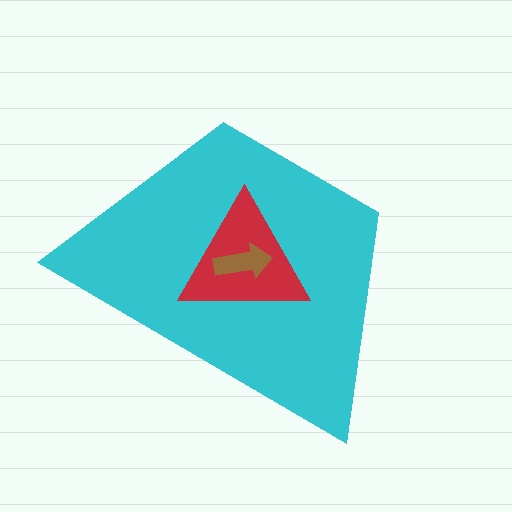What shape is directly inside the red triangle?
The brown arrow.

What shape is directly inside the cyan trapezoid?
The red triangle.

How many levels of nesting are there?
3.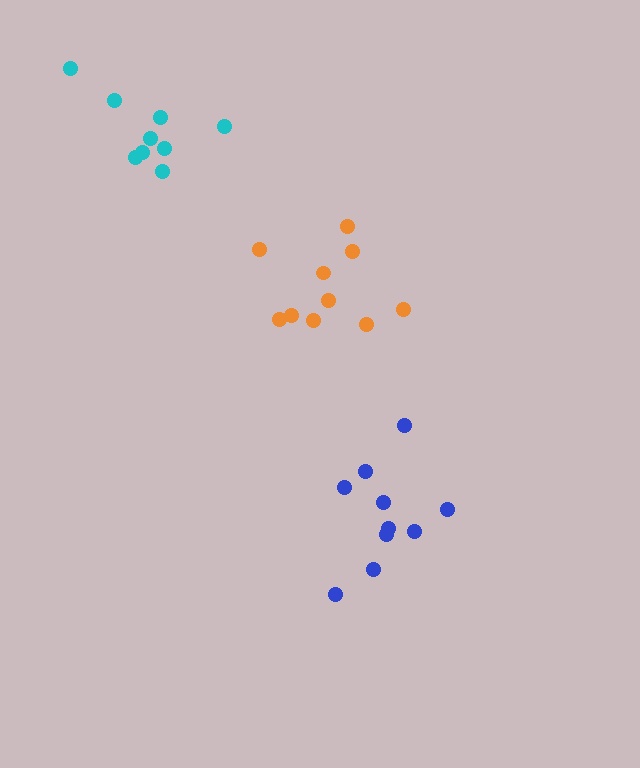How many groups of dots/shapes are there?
There are 3 groups.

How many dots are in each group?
Group 1: 10 dots, Group 2: 10 dots, Group 3: 9 dots (29 total).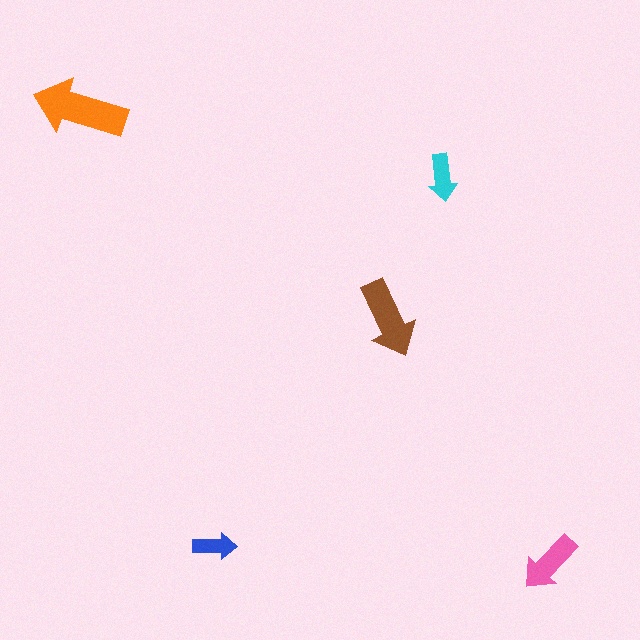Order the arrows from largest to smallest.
the orange one, the brown one, the pink one, the cyan one, the blue one.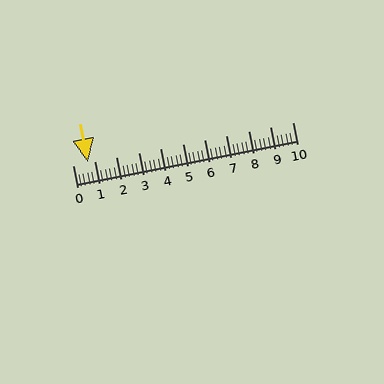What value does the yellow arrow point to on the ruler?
The yellow arrow points to approximately 0.7.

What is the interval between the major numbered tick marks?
The major tick marks are spaced 1 units apart.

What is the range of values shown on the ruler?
The ruler shows values from 0 to 10.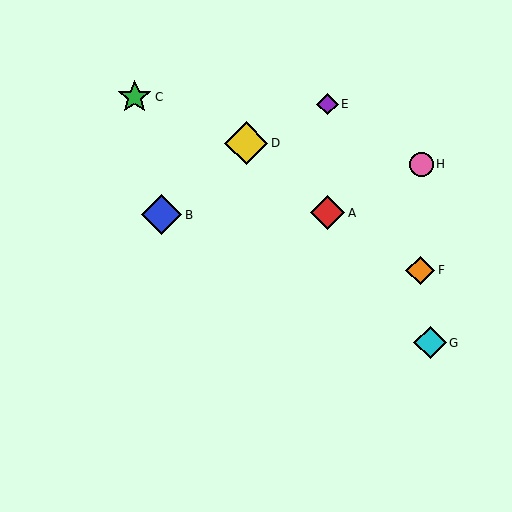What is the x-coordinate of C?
Object C is at x≈135.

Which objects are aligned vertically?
Objects A, E are aligned vertically.